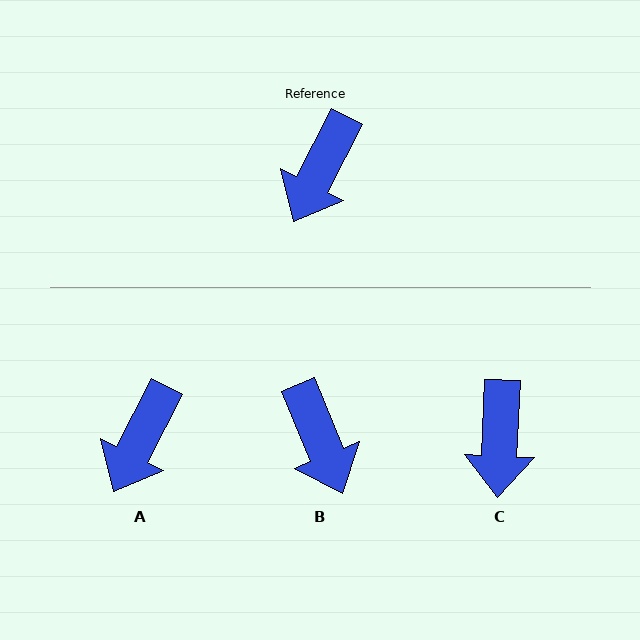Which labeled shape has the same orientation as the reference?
A.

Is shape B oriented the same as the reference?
No, it is off by about 49 degrees.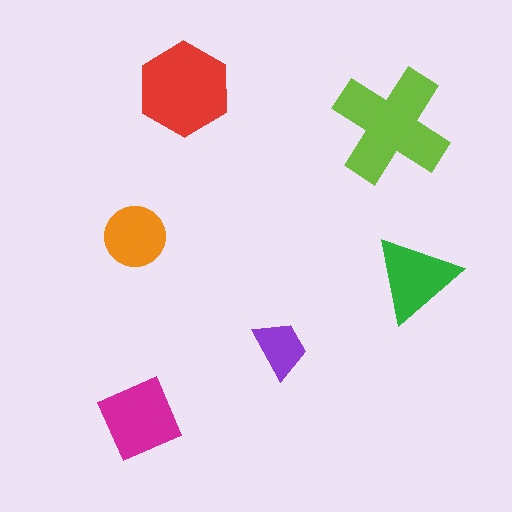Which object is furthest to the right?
The green triangle is rightmost.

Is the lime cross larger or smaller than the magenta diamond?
Larger.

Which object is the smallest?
The purple trapezoid.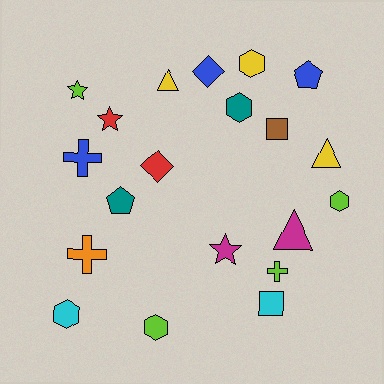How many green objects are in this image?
There are no green objects.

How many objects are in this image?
There are 20 objects.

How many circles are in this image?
There are no circles.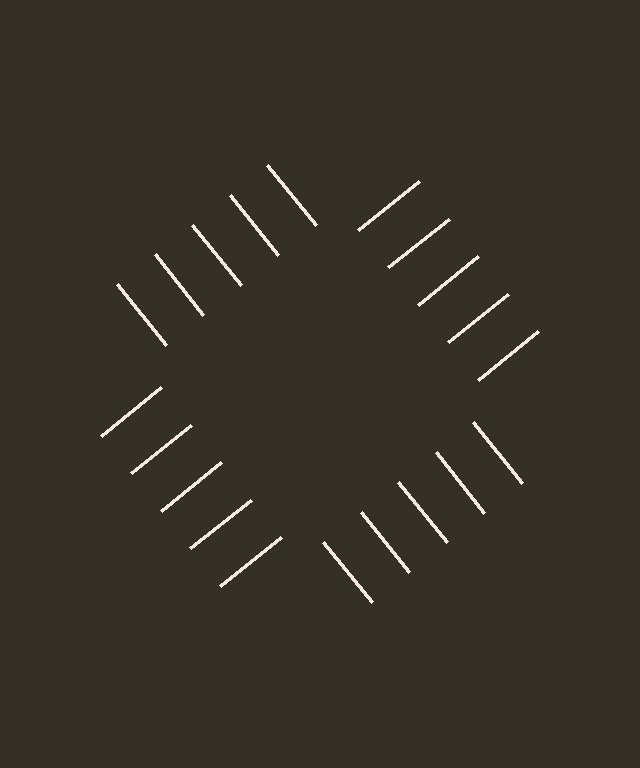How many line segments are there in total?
20 — 5 along each of the 4 edges.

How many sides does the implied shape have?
4 sides — the line-ends trace a square.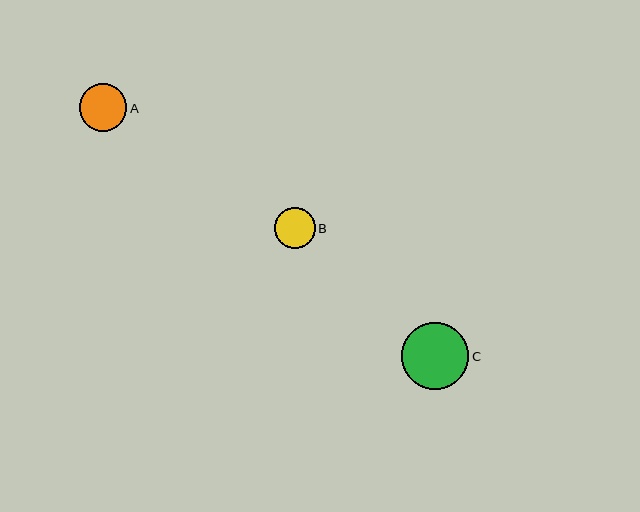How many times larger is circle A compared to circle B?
Circle A is approximately 1.2 times the size of circle B.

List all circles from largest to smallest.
From largest to smallest: C, A, B.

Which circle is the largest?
Circle C is the largest with a size of approximately 68 pixels.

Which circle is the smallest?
Circle B is the smallest with a size of approximately 41 pixels.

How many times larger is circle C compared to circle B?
Circle C is approximately 1.7 times the size of circle B.